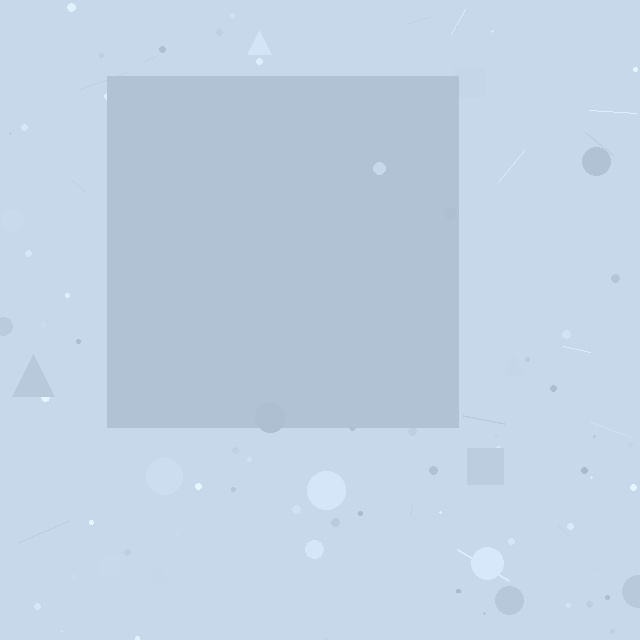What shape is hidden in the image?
A square is hidden in the image.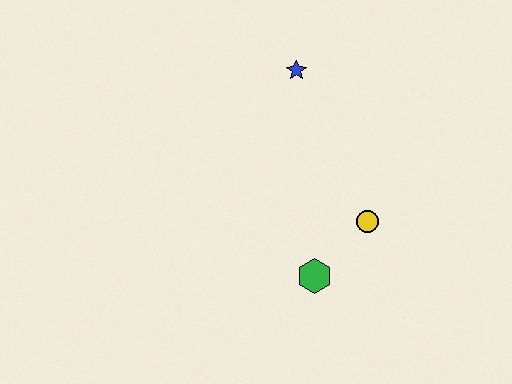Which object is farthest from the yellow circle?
The blue star is farthest from the yellow circle.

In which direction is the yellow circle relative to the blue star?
The yellow circle is below the blue star.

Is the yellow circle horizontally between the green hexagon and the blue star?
No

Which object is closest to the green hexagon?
The yellow circle is closest to the green hexagon.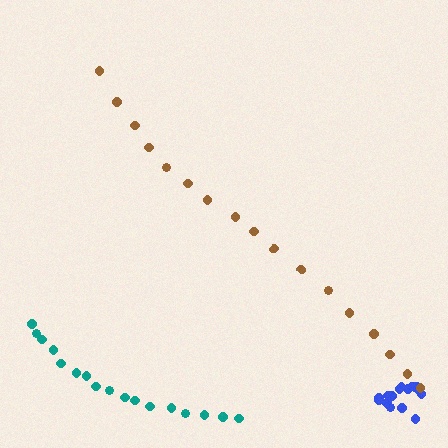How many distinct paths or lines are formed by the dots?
There are 3 distinct paths.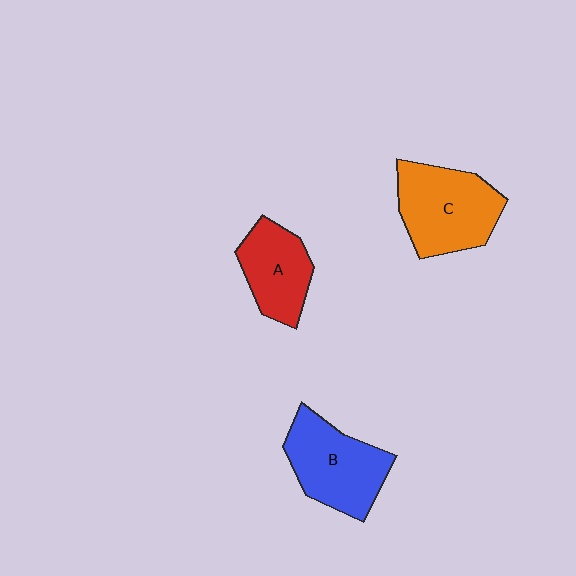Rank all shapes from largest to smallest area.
From largest to smallest: C (orange), B (blue), A (red).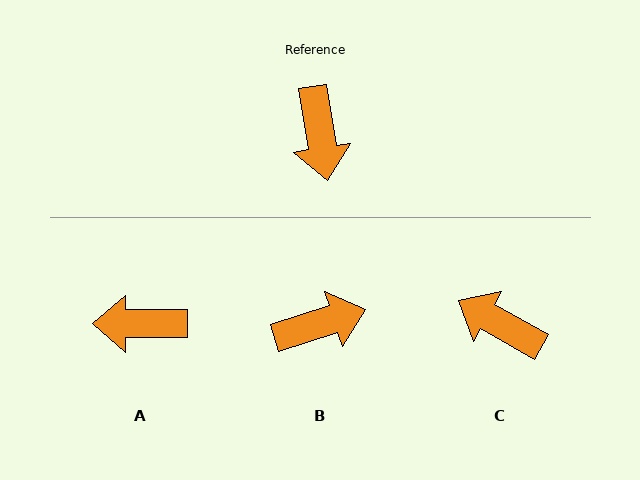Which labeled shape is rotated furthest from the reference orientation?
C, about 129 degrees away.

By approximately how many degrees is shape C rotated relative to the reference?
Approximately 129 degrees clockwise.